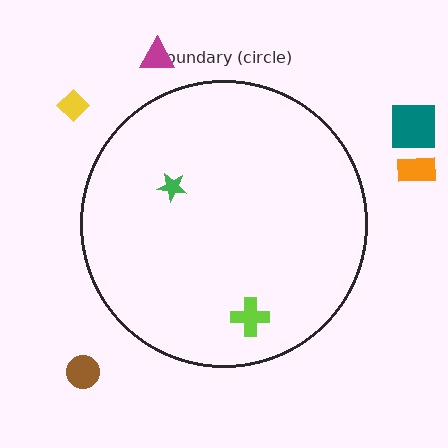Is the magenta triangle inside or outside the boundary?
Outside.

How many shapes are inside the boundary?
2 inside, 5 outside.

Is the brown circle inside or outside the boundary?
Outside.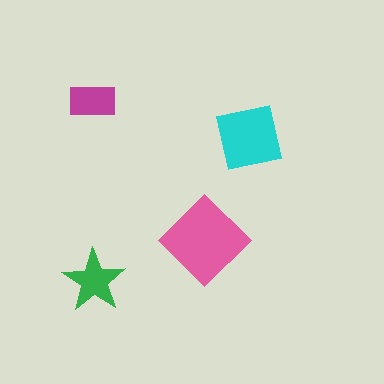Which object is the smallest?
The magenta rectangle.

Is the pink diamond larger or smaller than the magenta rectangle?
Larger.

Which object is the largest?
The pink diamond.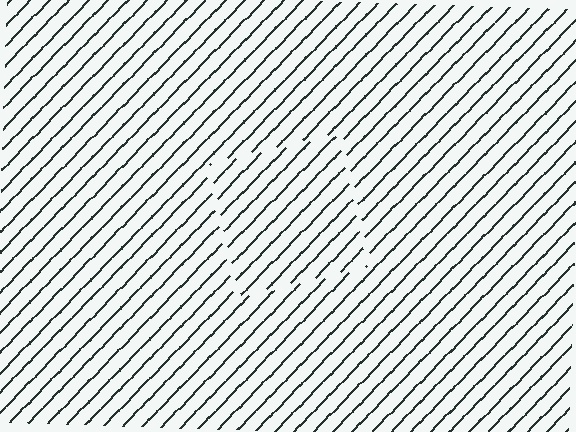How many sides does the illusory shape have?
4 sides — the line-ends trace a square.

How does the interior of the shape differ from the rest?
The interior of the shape contains the same grating, shifted by half a period — the contour is defined by the phase discontinuity where line-ends from the inner and outer gratings abut.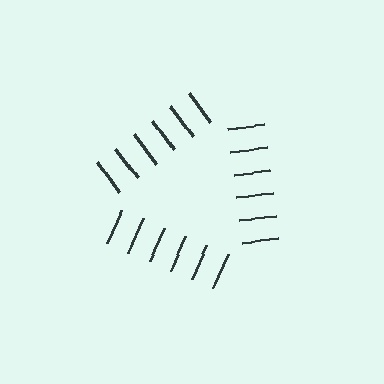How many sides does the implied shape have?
3 sides — the line-ends trace a triangle.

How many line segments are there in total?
18 — 6 along each of the 3 edges.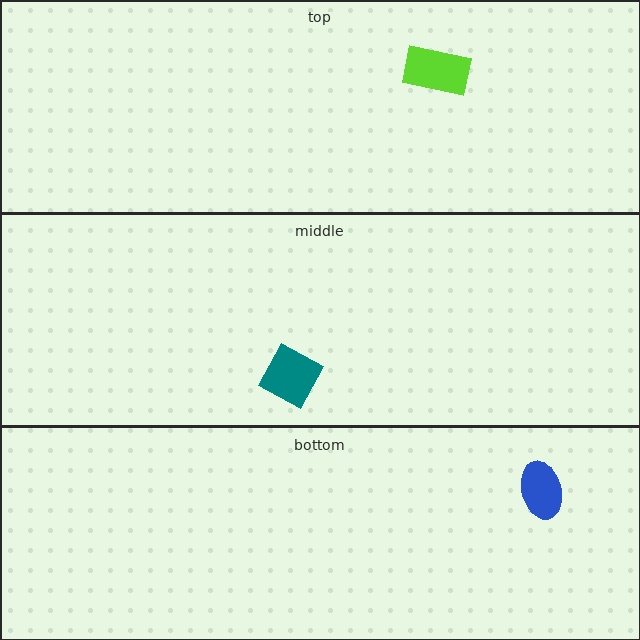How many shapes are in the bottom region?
1.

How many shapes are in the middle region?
1.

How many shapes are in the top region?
1.